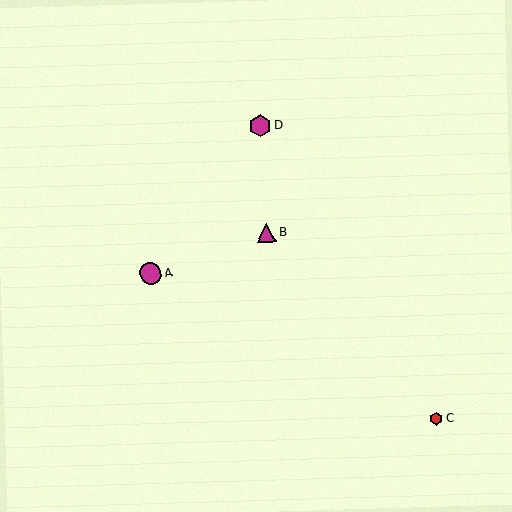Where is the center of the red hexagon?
The center of the red hexagon is at (436, 418).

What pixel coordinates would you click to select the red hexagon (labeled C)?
Click at (436, 418) to select the red hexagon C.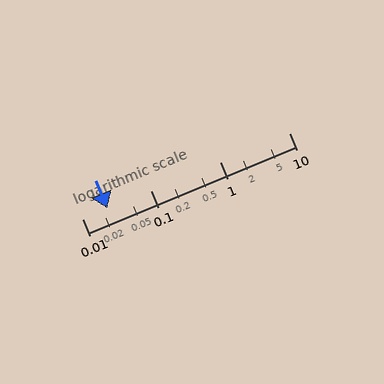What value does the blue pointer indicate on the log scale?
The pointer indicates approximately 0.023.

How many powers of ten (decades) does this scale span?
The scale spans 3 decades, from 0.01 to 10.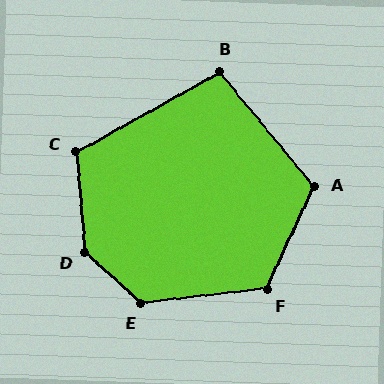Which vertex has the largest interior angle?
D, at approximately 138 degrees.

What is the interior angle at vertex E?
Approximately 131 degrees (obtuse).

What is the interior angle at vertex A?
Approximately 115 degrees (obtuse).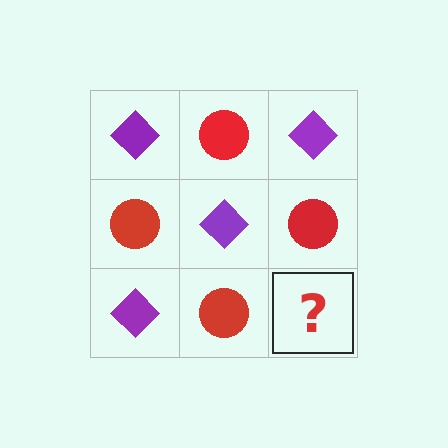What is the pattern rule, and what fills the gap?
The rule is that it alternates purple diamond and red circle in a checkerboard pattern. The gap should be filled with a purple diamond.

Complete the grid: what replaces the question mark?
The question mark should be replaced with a purple diamond.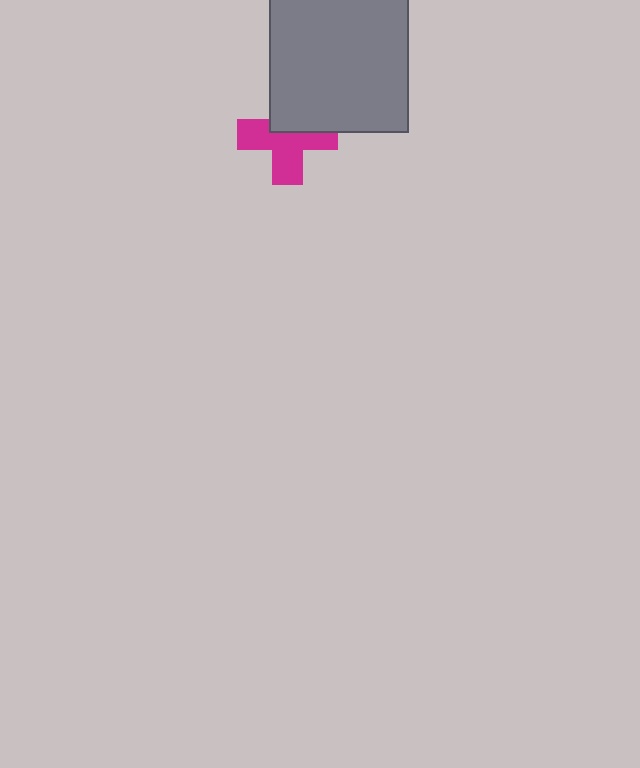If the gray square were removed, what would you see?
You would see the complete magenta cross.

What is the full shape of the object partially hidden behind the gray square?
The partially hidden object is a magenta cross.